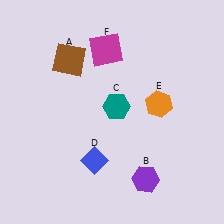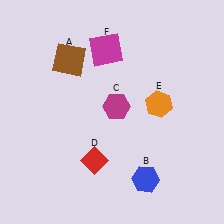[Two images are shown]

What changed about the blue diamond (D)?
In Image 1, D is blue. In Image 2, it changed to red.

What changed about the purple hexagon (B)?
In Image 1, B is purple. In Image 2, it changed to blue.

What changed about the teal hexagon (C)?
In Image 1, C is teal. In Image 2, it changed to magenta.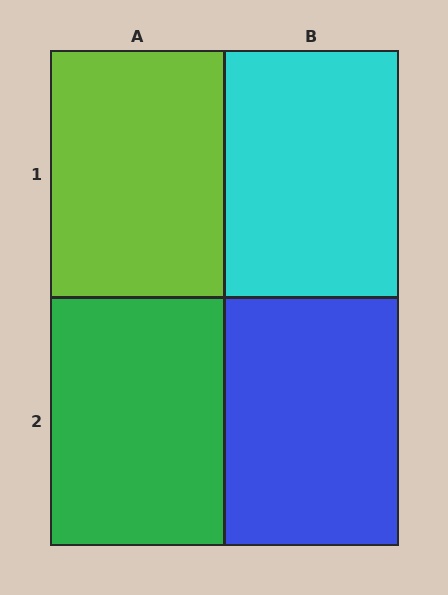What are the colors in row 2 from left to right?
Green, blue.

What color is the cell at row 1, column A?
Lime.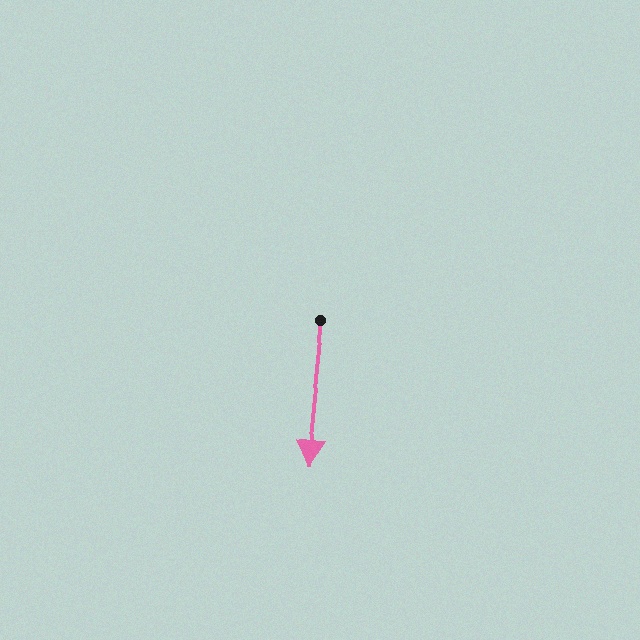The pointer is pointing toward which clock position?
Roughly 6 o'clock.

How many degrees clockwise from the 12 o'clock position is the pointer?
Approximately 186 degrees.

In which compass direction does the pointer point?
South.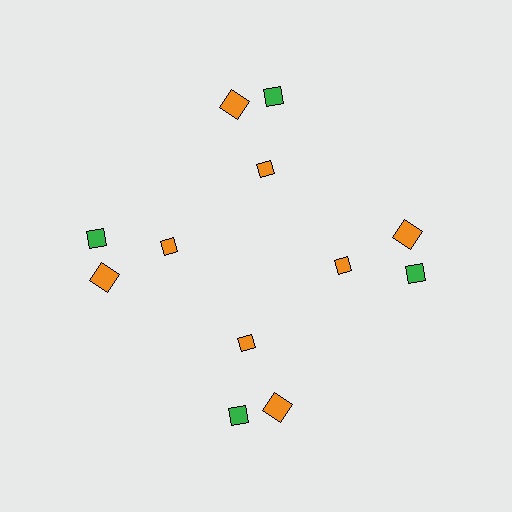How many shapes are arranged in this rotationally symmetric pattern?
There are 12 shapes, arranged in 4 groups of 3.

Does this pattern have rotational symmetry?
Yes, this pattern has 4-fold rotational symmetry. It looks the same after rotating 90 degrees around the center.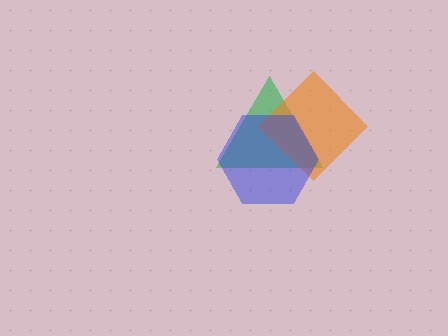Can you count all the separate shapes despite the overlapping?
Yes, there are 3 separate shapes.